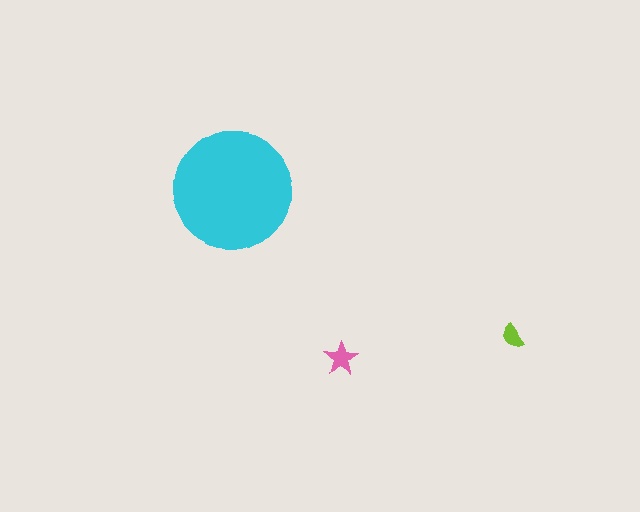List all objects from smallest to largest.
The lime semicircle, the pink star, the cyan circle.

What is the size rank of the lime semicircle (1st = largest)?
3rd.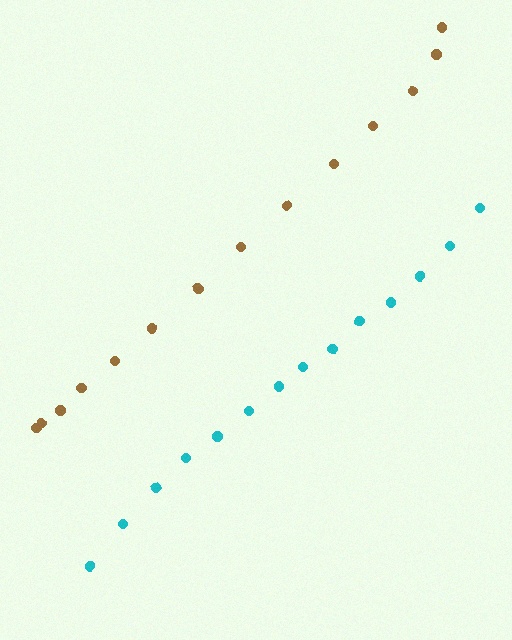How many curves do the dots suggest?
There are 2 distinct paths.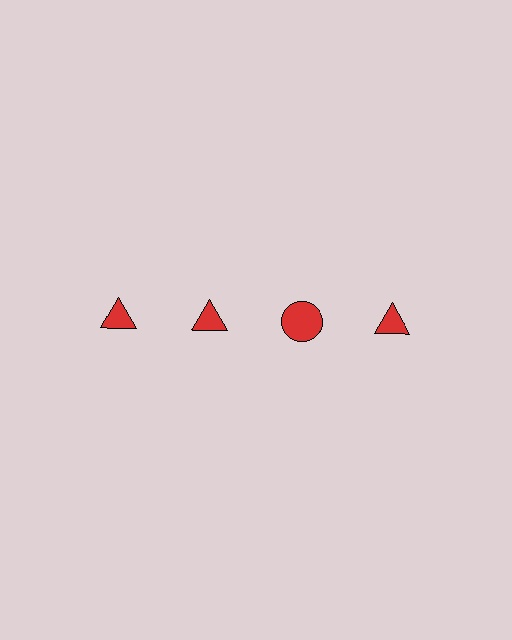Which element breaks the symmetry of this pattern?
The red circle in the top row, center column breaks the symmetry. All other shapes are red triangles.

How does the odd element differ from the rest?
It has a different shape: circle instead of triangle.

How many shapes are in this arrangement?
There are 4 shapes arranged in a grid pattern.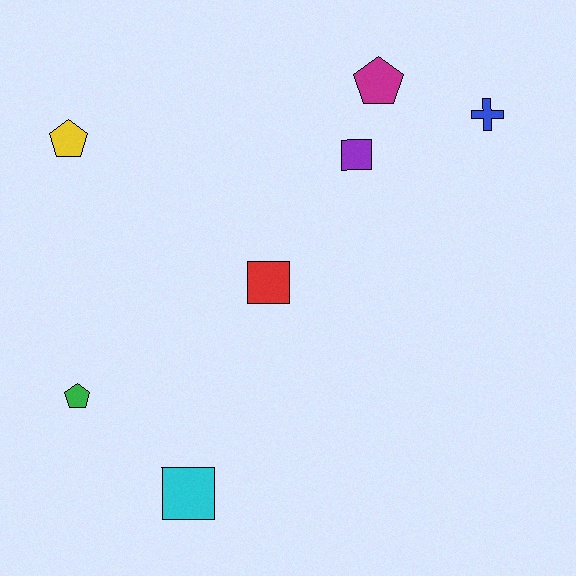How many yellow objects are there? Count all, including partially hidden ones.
There is 1 yellow object.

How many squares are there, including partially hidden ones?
There are 3 squares.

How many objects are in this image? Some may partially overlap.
There are 7 objects.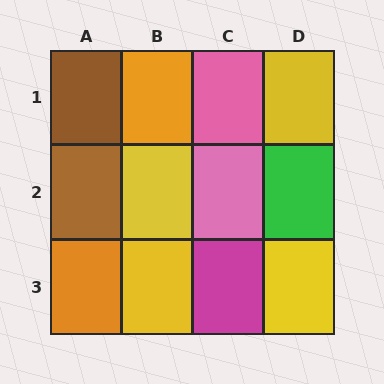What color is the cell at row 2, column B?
Yellow.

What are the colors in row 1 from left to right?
Brown, orange, pink, yellow.